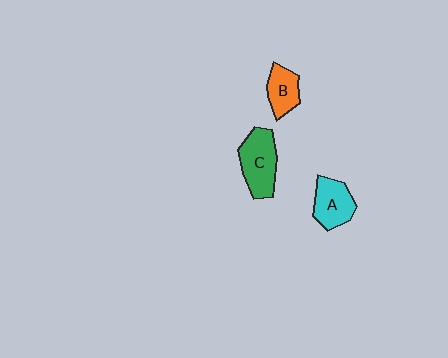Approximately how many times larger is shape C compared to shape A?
Approximately 1.3 times.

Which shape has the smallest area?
Shape B (orange).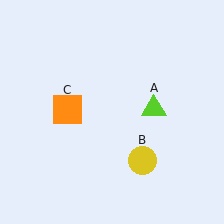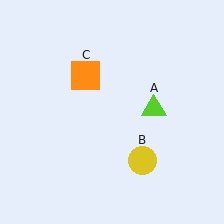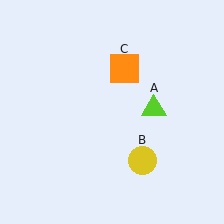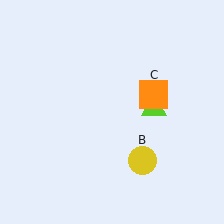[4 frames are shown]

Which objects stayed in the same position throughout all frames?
Lime triangle (object A) and yellow circle (object B) remained stationary.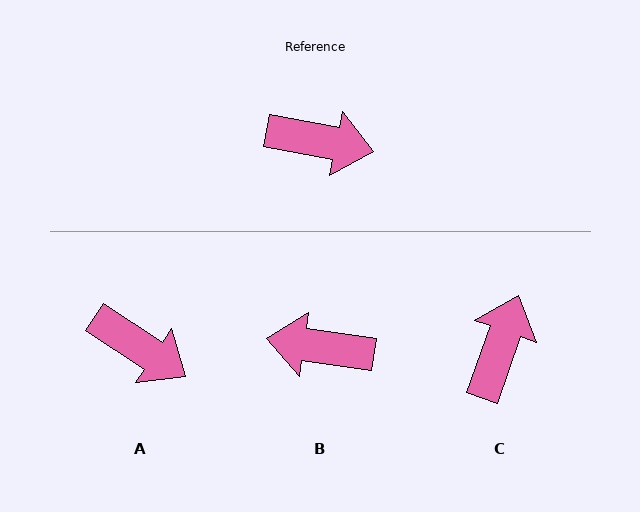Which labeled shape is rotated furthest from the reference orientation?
B, about 177 degrees away.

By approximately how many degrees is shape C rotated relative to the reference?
Approximately 82 degrees counter-clockwise.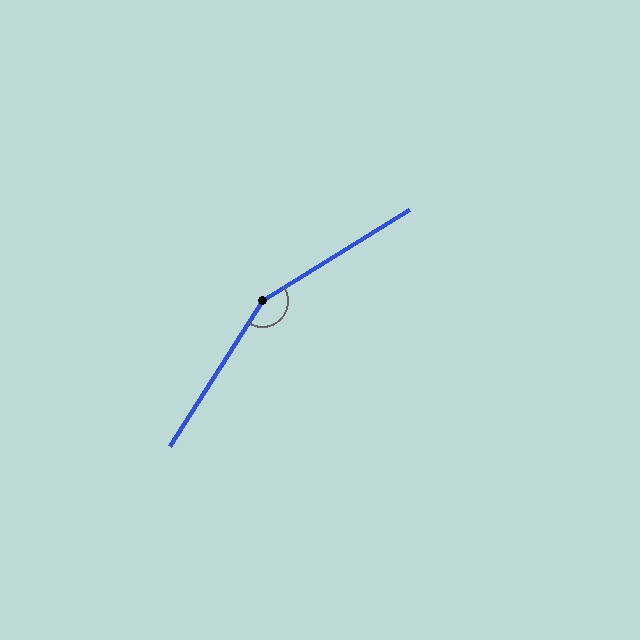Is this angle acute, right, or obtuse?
It is obtuse.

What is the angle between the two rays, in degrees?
Approximately 154 degrees.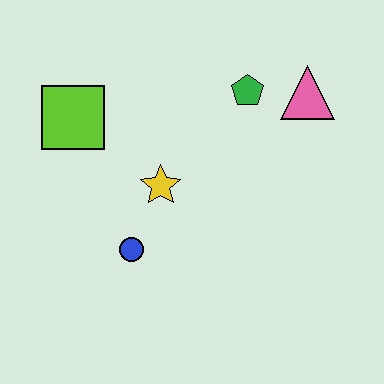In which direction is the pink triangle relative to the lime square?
The pink triangle is to the right of the lime square.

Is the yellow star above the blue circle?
Yes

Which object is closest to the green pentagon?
The pink triangle is closest to the green pentagon.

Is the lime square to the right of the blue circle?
No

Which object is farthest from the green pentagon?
The blue circle is farthest from the green pentagon.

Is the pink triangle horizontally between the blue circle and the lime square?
No